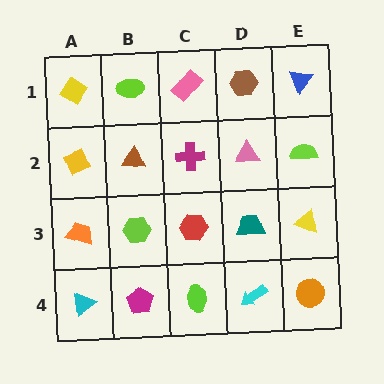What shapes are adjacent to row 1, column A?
A yellow diamond (row 2, column A), a lime ellipse (row 1, column B).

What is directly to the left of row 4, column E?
A cyan arrow.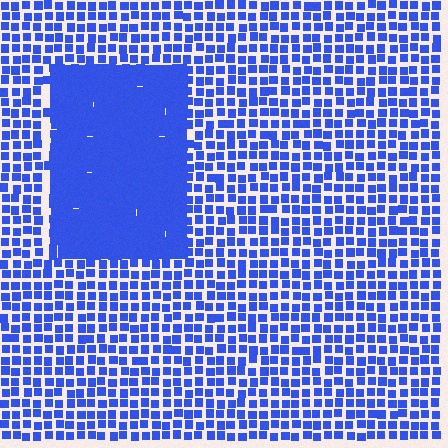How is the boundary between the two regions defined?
The boundary is defined by a change in element density (approximately 2.2x ratio). All elements are the same color, size, and shape.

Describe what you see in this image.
The image contains small blue elements arranged at two different densities. A rectangle-shaped region is visible where the elements are more densely packed than the surrounding area.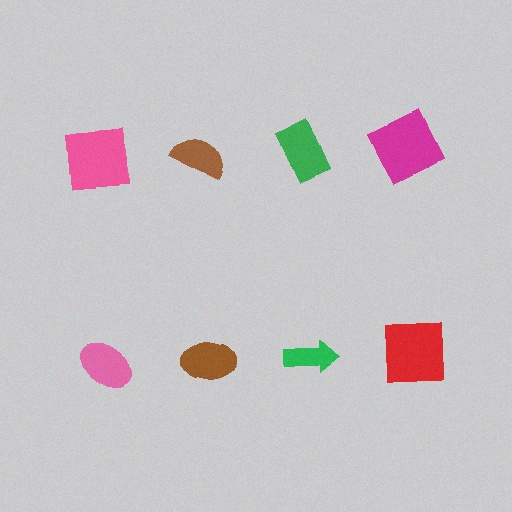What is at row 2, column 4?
A red square.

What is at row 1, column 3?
A green rectangle.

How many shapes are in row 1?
4 shapes.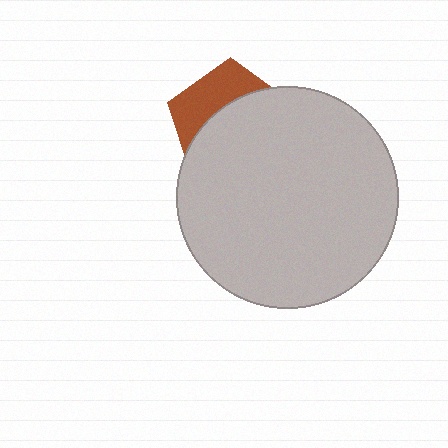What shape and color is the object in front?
The object in front is a light gray circle.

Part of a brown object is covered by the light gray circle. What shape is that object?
It is a pentagon.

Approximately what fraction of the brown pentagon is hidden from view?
Roughly 64% of the brown pentagon is hidden behind the light gray circle.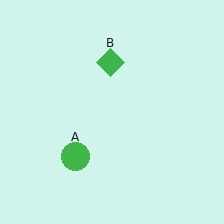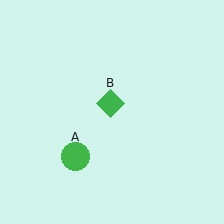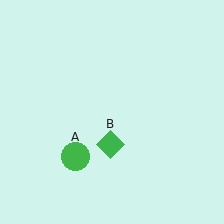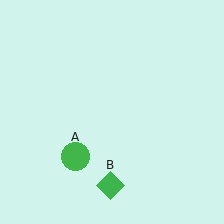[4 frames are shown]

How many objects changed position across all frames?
1 object changed position: green diamond (object B).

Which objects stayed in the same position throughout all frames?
Green circle (object A) remained stationary.